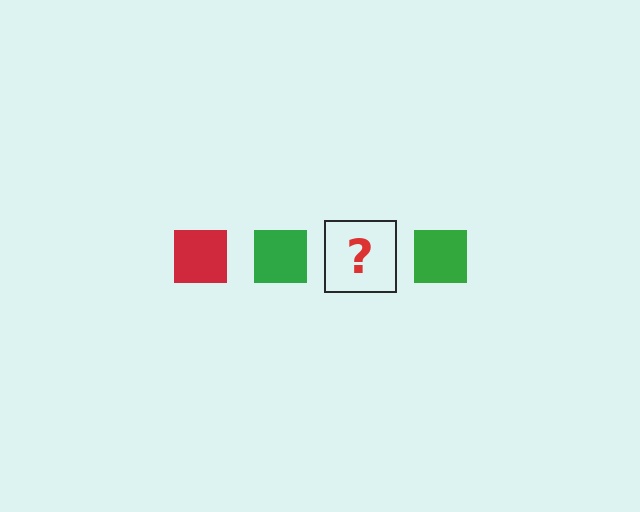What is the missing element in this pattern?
The missing element is a red square.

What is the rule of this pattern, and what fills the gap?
The rule is that the pattern cycles through red, green squares. The gap should be filled with a red square.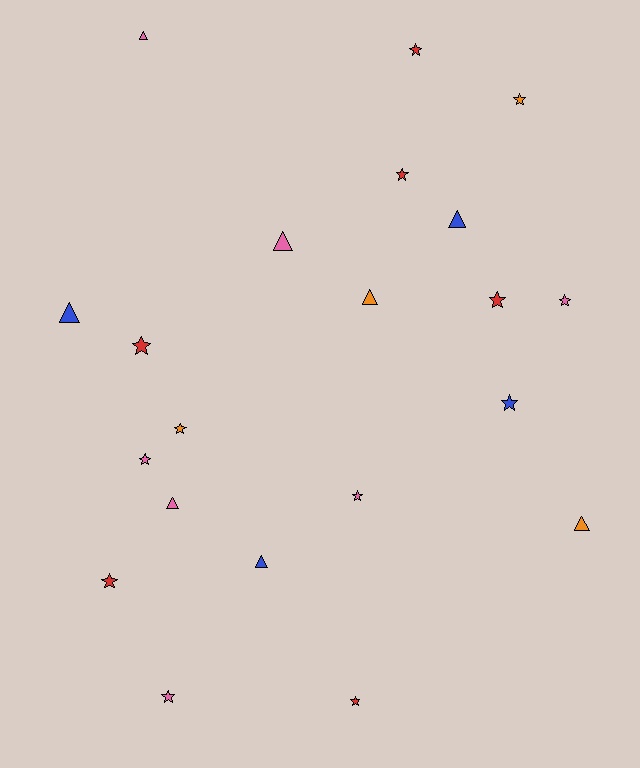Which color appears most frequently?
Pink, with 7 objects.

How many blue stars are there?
There is 1 blue star.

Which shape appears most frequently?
Star, with 13 objects.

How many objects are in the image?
There are 21 objects.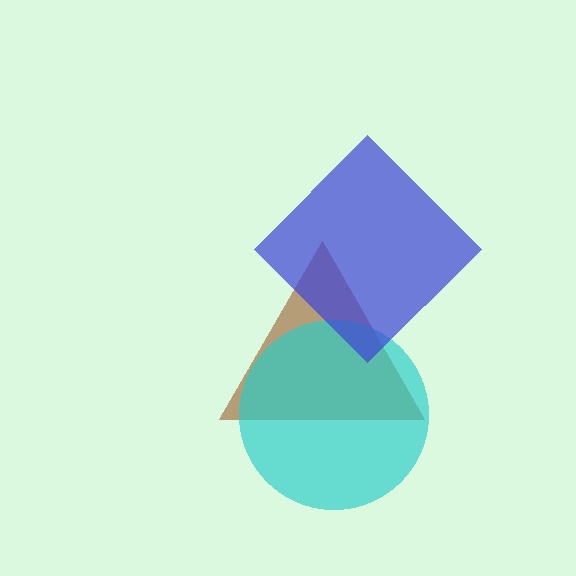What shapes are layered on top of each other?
The layered shapes are: a brown triangle, a cyan circle, a blue diamond.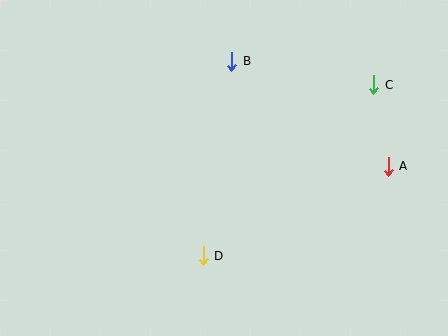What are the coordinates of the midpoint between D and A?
The midpoint between D and A is at (296, 211).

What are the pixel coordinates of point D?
Point D is at (203, 256).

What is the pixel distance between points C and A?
The distance between C and A is 83 pixels.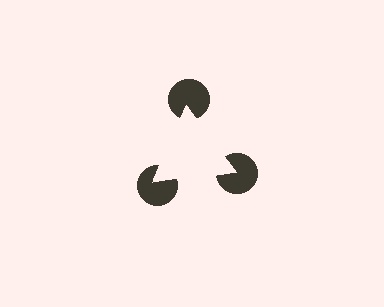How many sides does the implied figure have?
3 sides.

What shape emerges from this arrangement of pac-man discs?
An illusory triangle — its edges are inferred from the aligned wedge cuts in the pac-man discs, not physically drawn.